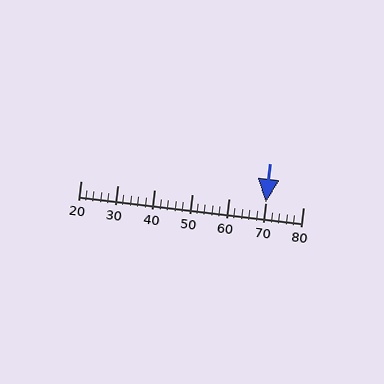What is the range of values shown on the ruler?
The ruler shows values from 20 to 80.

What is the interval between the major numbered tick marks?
The major tick marks are spaced 10 units apart.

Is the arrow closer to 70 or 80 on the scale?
The arrow is closer to 70.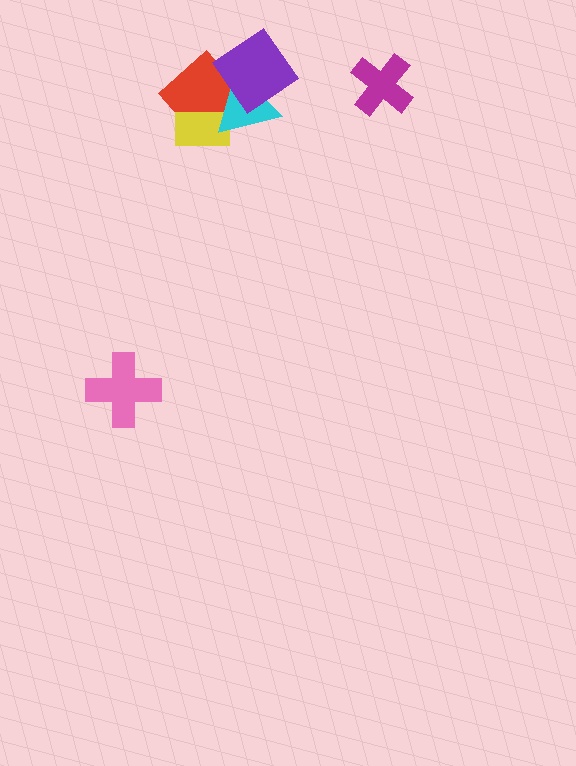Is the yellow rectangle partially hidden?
Yes, it is partially covered by another shape.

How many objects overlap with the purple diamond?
1 object overlaps with the purple diamond.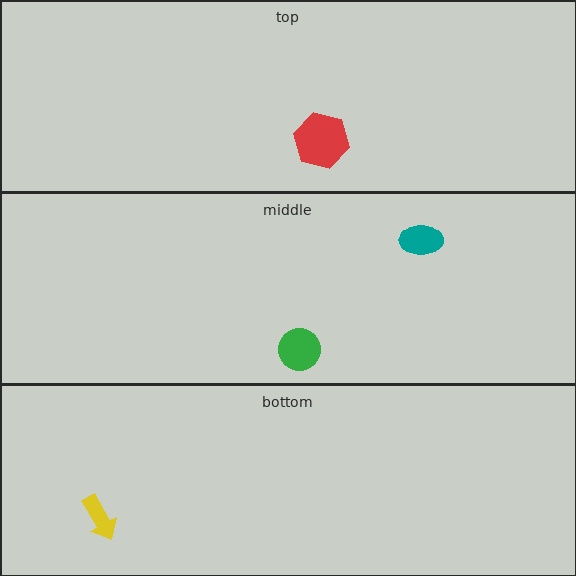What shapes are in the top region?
The red hexagon.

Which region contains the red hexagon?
The top region.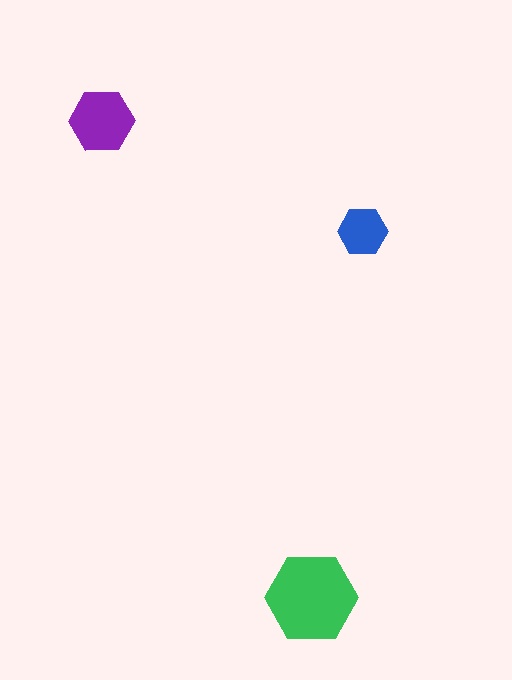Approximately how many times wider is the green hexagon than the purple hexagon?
About 1.5 times wider.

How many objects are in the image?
There are 3 objects in the image.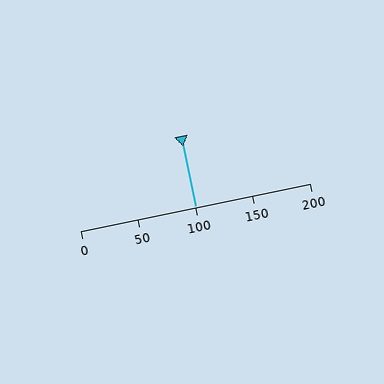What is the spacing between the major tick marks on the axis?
The major ticks are spaced 50 apart.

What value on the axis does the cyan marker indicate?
The marker indicates approximately 100.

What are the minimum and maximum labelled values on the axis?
The axis runs from 0 to 200.